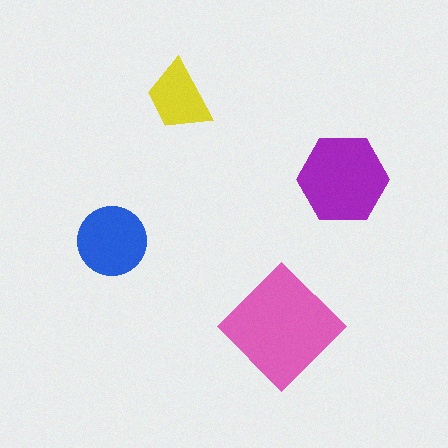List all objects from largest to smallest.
The pink diamond, the purple hexagon, the blue circle, the yellow trapezoid.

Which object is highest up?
The yellow trapezoid is topmost.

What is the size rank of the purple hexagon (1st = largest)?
2nd.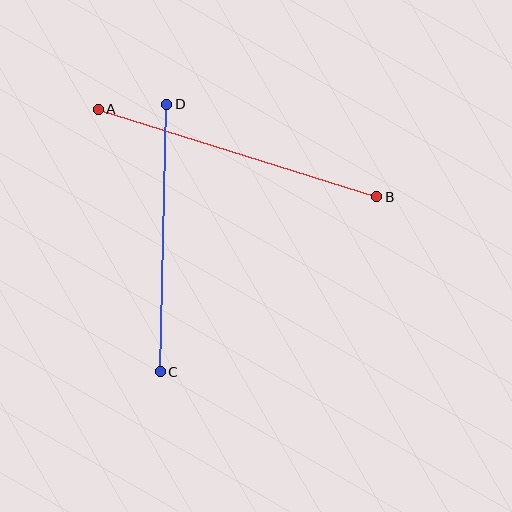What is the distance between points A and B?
The distance is approximately 292 pixels.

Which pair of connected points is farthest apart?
Points A and B are farthest apart.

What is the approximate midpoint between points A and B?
The midpoint is at approximately (238, 153) pixels.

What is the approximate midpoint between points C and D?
The midpoint is at approximately (164, 238) pixels.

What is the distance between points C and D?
The distance is approximately 267 pixels.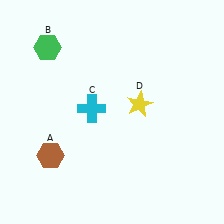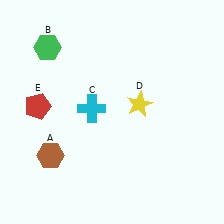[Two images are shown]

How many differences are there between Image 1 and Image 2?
There is 1 difference between the two images.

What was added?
A red pentagon (E) was added in Image 2.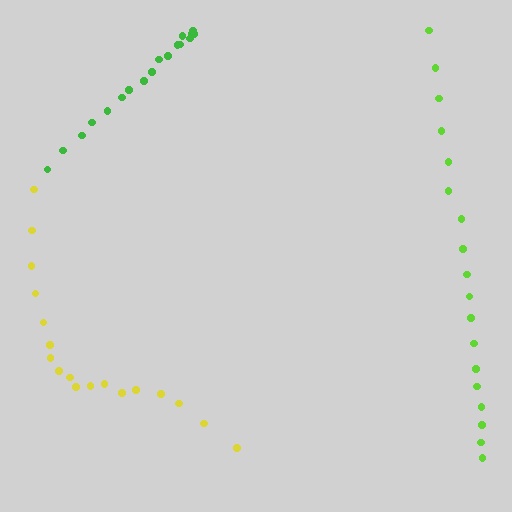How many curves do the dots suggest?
There are 3 distinct paths.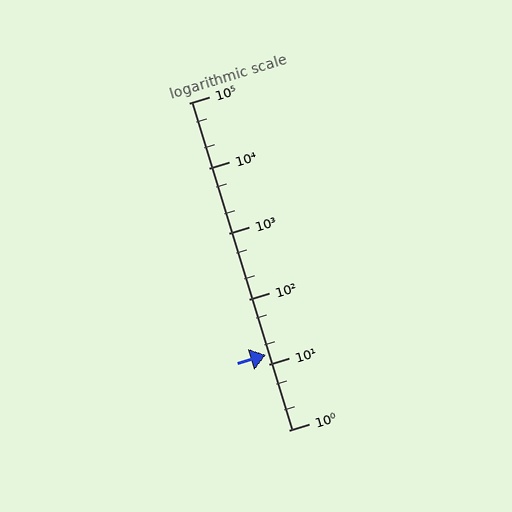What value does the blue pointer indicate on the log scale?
The pointer indicates approximately 14.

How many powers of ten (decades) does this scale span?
The scale spans 5 decades, from 1 to 100000.